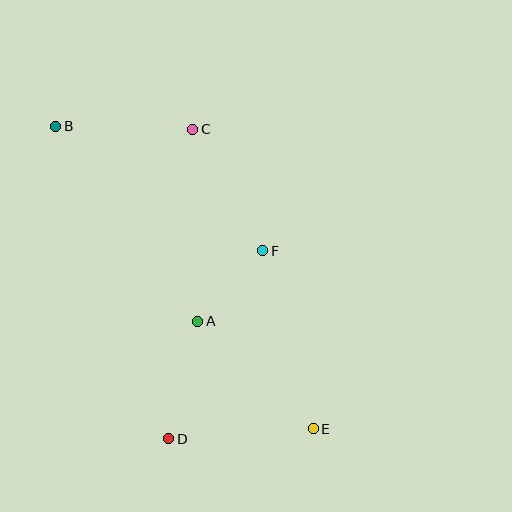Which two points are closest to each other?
Points A and F are closest to each other.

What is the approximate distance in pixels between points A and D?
The distance between A and D is approximately 121 pixels.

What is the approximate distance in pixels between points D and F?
The distance between D and F is approximately 210 pixels.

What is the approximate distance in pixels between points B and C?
The distance between B and C is approximately 137 pixels.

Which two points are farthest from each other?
Points B and E are farthest from each other.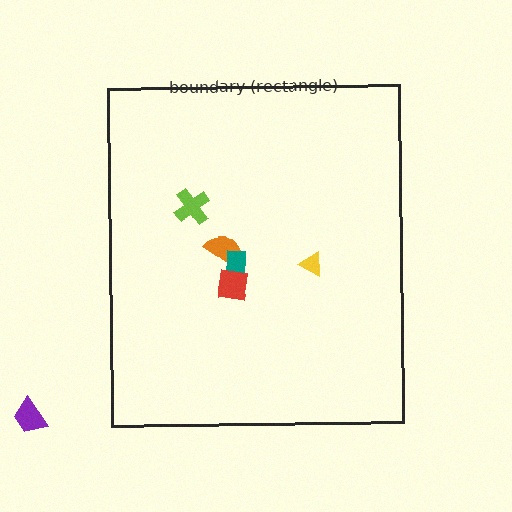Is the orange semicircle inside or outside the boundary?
Inside.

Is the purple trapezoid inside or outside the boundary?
Outside.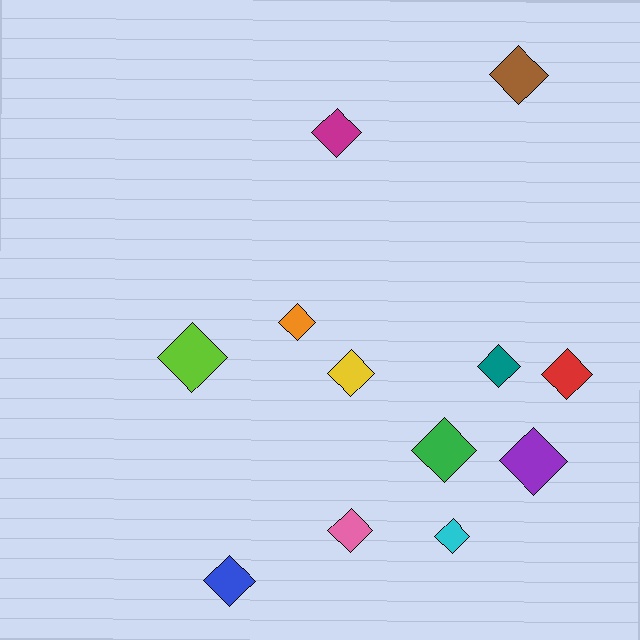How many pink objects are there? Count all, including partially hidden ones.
There is 1 pink object.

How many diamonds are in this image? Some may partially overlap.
There are 12 diamonds.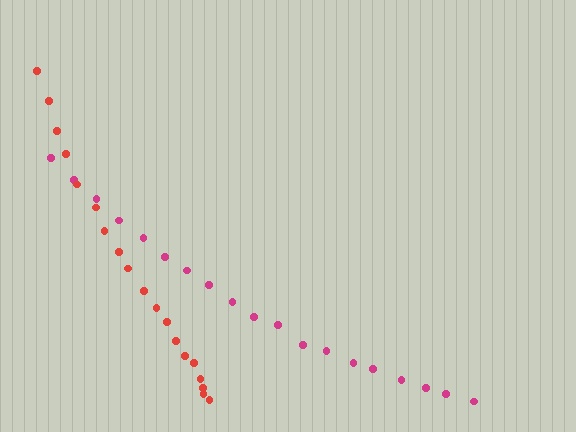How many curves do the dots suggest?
There are 2 distinct paths.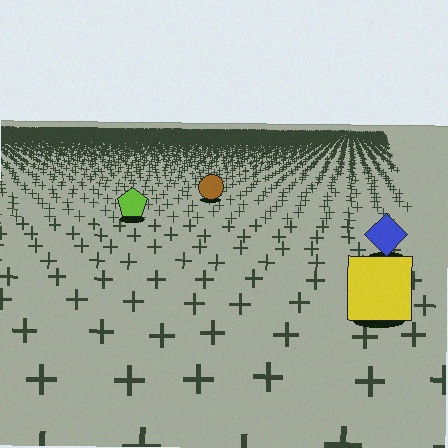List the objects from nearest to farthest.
From nearest to farthest: the yellow square, the blue diamond, the lime pentagon, the brown circle.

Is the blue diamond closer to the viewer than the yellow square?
No. The yellow square is closer — you can tell from the texture gradient: the ground texture is coarser near it.